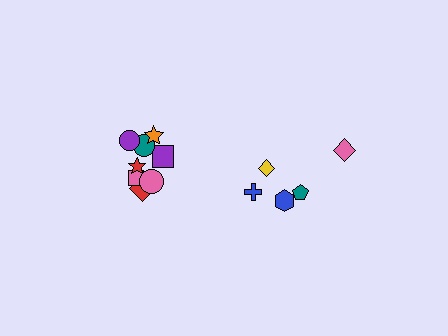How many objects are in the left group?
There are 8 objects.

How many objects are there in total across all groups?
There are 13 objects.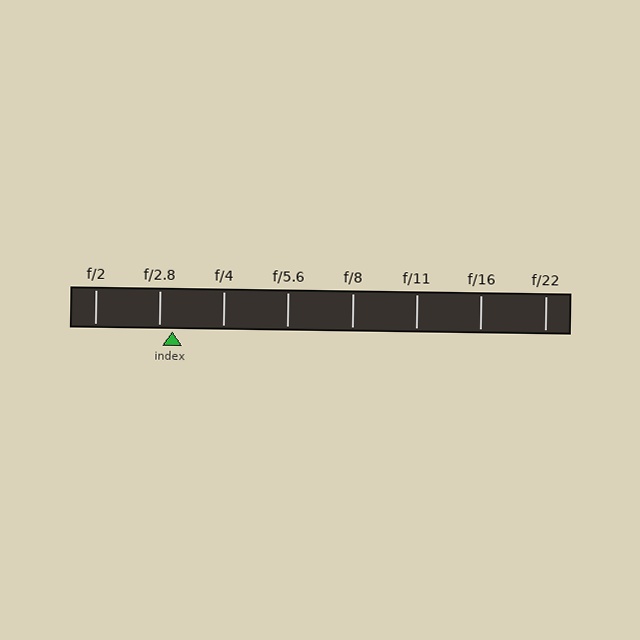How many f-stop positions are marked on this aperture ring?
There are 8 f-stop positions marked.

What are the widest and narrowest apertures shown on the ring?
The widest aperture shown is f/2 and the narrowest is f/22.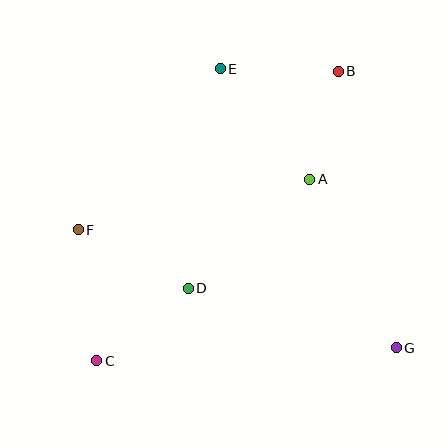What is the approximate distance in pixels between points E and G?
The distance between E and G is approximately 330 pixels.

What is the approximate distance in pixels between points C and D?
The distance between C and D is approximately 117 pixels.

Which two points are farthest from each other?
Points B and C are farthest from each other.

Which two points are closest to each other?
Points A and B are closest to each other.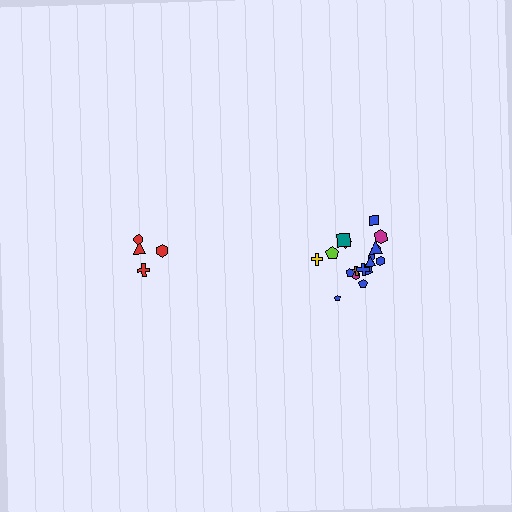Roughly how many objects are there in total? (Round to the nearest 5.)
Roughly 20 objects in total.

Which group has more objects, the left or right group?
The right group.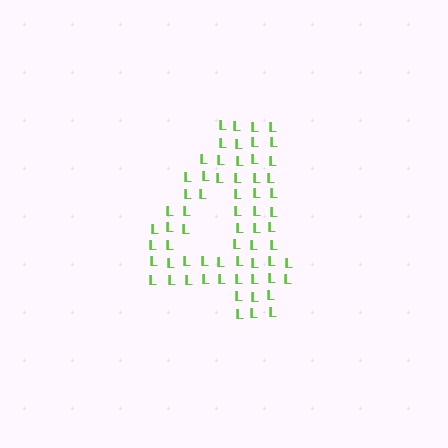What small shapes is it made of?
It is made of small letter L's.